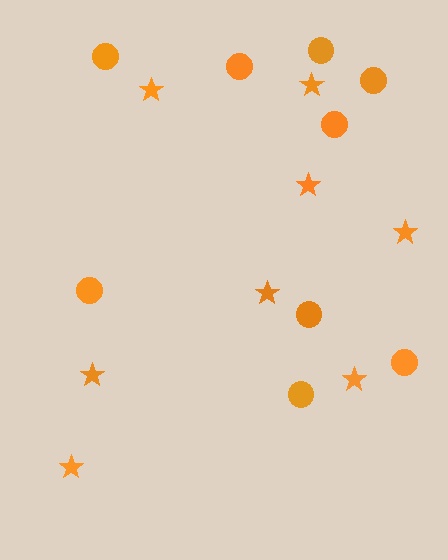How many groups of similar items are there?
There are 2 groups: one group of stars (8) and one group of circles (9).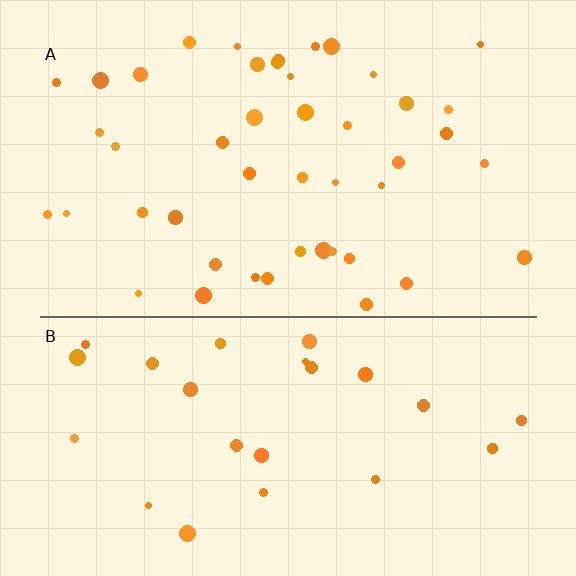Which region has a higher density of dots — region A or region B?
A (the top).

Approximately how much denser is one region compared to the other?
Approximately 1.8× — region A over region B.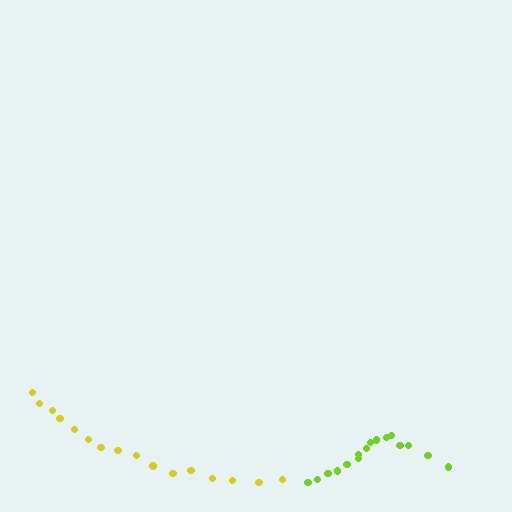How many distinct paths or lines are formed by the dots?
There are 2 distinct paths.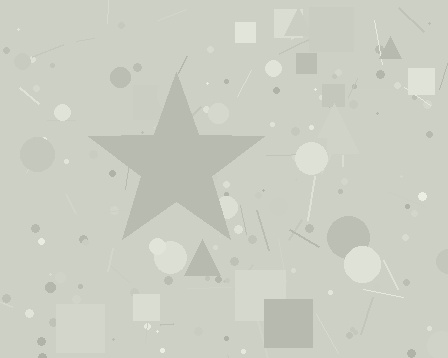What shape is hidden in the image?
A star is hidden in the image.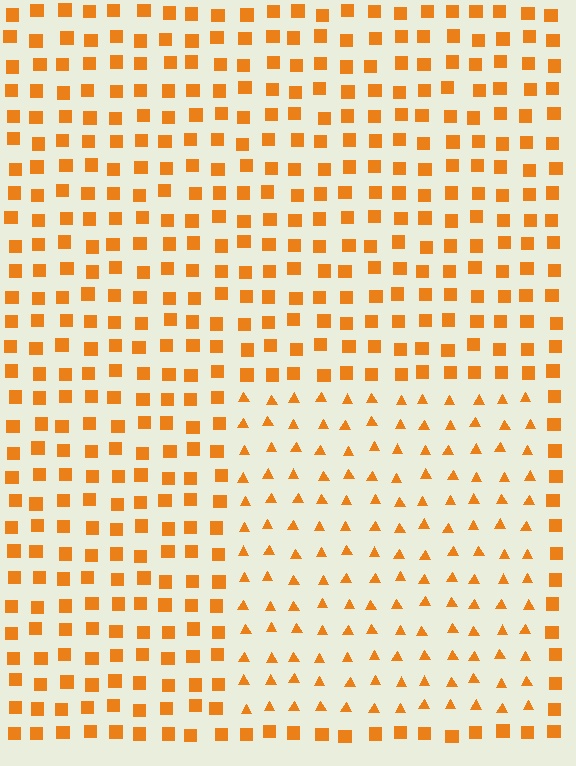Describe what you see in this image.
The image is filled with small orange elements arranged in a uniform grid. A rectangle-shaped region contains triangles, while the surrounding area contains squares. The boundary is defined purely by the change in element shape.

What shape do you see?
I see a rectangle.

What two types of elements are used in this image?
The image uses triangles inside the rectangle region and squares outside it.